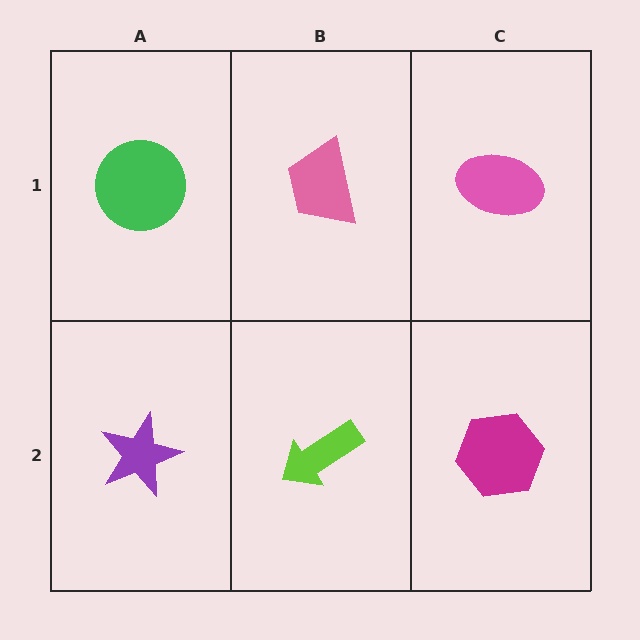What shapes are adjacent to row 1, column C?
A magenta hexagon (row 2, column C), a pink trapezoid (row 1, column B).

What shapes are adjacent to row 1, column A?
A purple star (row 2, column A), a pink trapezoid (row 1, column B).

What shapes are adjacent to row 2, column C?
A pink ellipse (row 1, column C), a lime arrow (row 2, column B).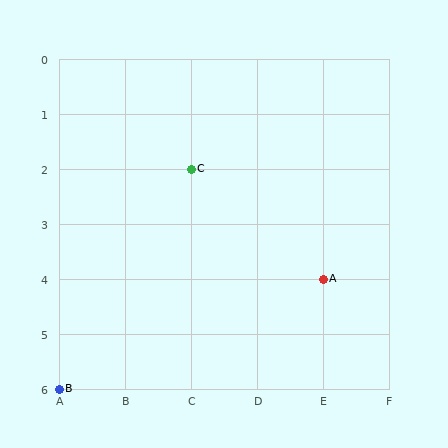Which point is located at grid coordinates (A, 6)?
Point B is at (A, 6).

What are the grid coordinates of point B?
Point B is at grid coordinates (A, 6).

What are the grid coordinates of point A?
Point A is at grid coordinates (E, 4).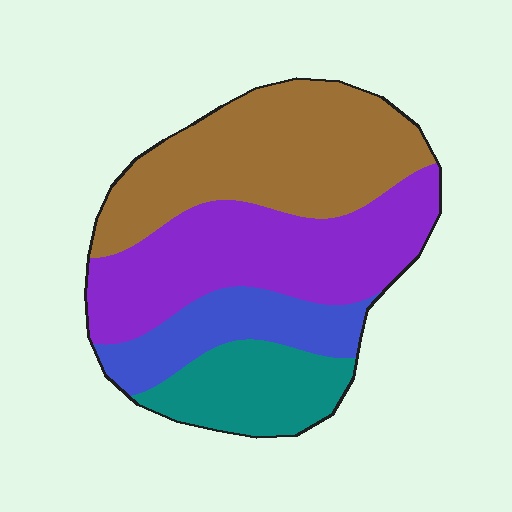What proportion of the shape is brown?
Brown covers about 35% of the shape.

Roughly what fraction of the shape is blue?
Blue covers 15% of the shape.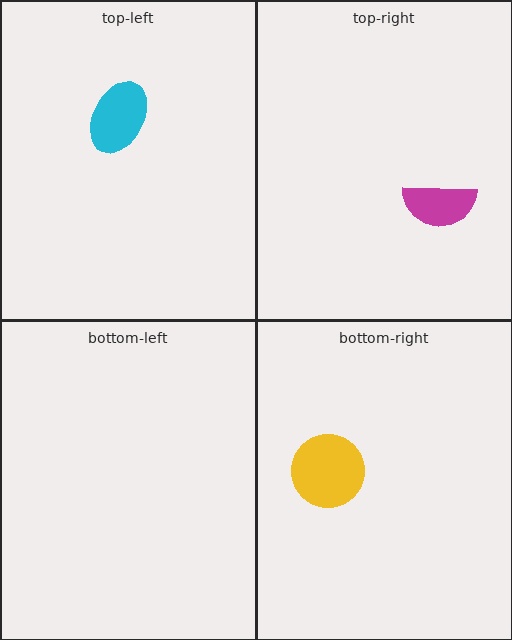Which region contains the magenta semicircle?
The top-right region.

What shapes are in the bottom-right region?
The yellow circle.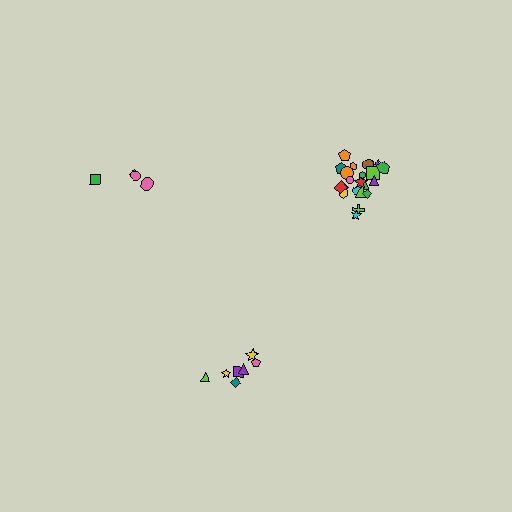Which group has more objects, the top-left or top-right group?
The top-right group.